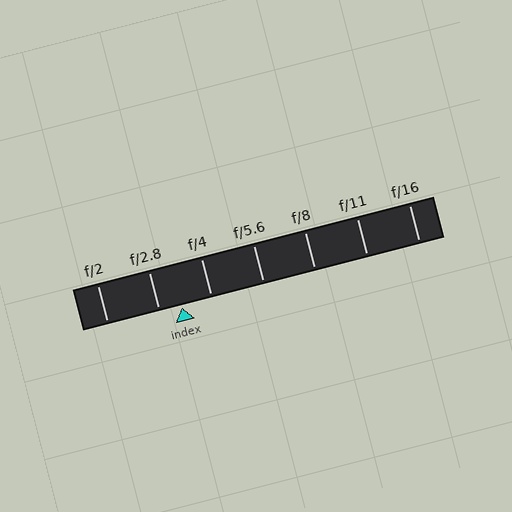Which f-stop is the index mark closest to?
The index mark is closest to f/2.8.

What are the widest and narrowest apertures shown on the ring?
The widest aperture shown is f/2 and the narrowest is f/16.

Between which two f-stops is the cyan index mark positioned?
The index mark is between f/2.8 and f/4.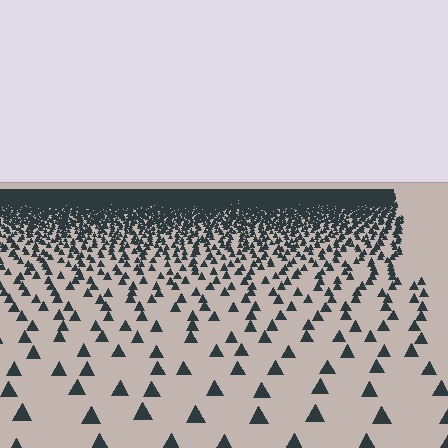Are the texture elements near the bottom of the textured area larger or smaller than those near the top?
Larger. Near the bottom, elements are closer to the viewer and appear at a bigger on-screen size.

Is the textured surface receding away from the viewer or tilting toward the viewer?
The surface is receding away from the viewer. Texture elements get smaller and denser toward the top.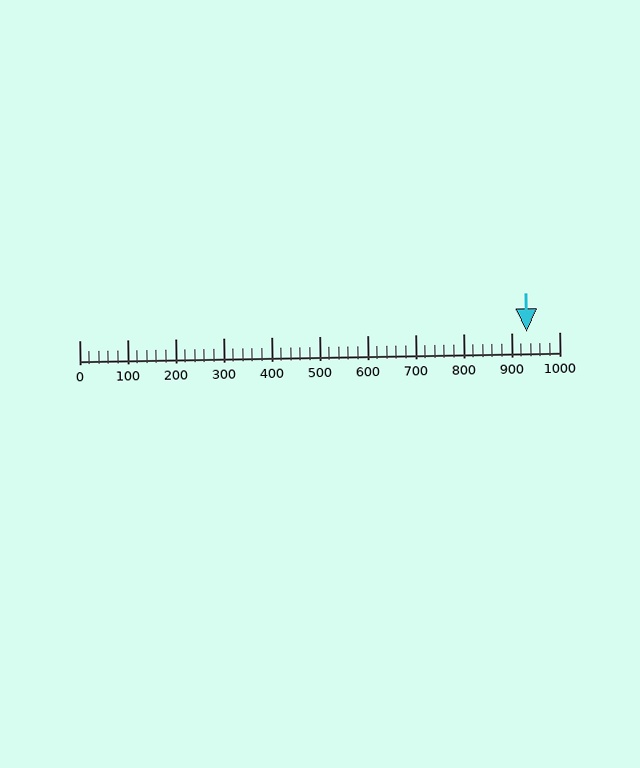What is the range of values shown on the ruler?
The ruler shows values from 0 to 1000.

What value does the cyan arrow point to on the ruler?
The cyan arrow points to approximately 933.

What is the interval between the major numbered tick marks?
The major tick marks are spaced 100 units apart.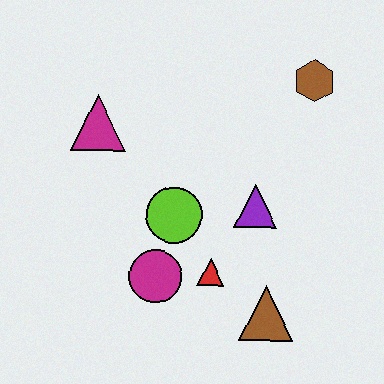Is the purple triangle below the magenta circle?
No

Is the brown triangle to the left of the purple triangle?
No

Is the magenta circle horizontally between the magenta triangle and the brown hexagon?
Yes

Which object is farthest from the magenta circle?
The brown hexagon is farthest from the magenta circle.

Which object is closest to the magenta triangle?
The lime circle is closest to the magenta triangle.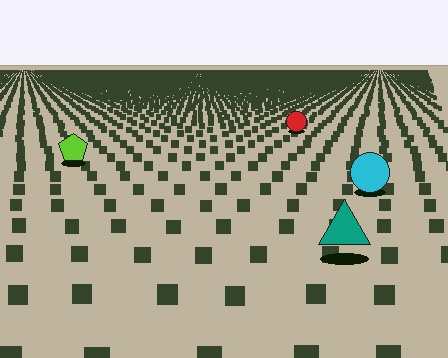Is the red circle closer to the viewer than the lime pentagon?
No. The lime pentagon is closer — you can tell from the texture gradient: the ground texture is coarser near it.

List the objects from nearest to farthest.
From nearest to farthest: the teal triangle, the cyan circle, the lime pentagon, the red circle.